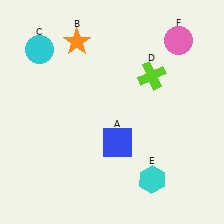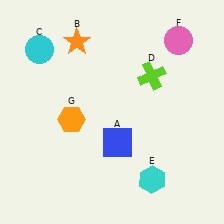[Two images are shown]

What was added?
An orange hexagon (G) was added in Image 2.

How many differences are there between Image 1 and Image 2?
There is 1 difference between the two images.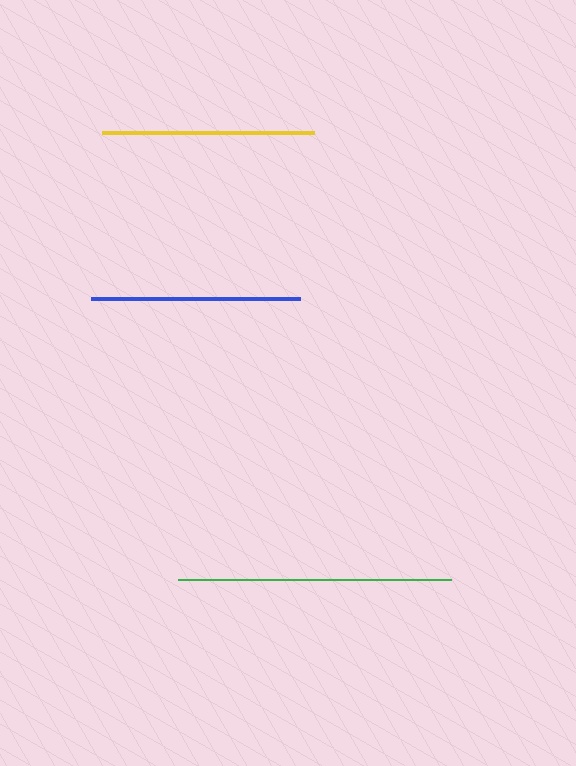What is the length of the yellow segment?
The yellow segment is approximately 212 pixels long.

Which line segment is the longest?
The green line is the longest at approximately 273 pixels.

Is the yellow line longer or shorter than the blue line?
The yellow line is longer than the blue line.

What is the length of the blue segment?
The blue segment is approximately 209 pixels long.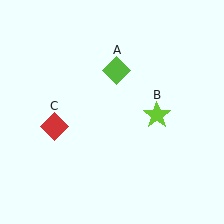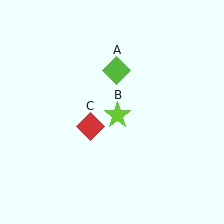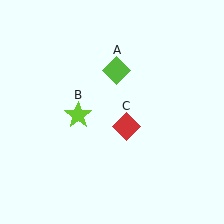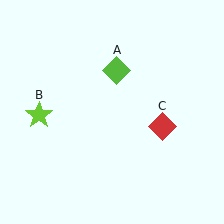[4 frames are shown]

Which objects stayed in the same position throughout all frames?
Lime diamond (object A) remained stationary.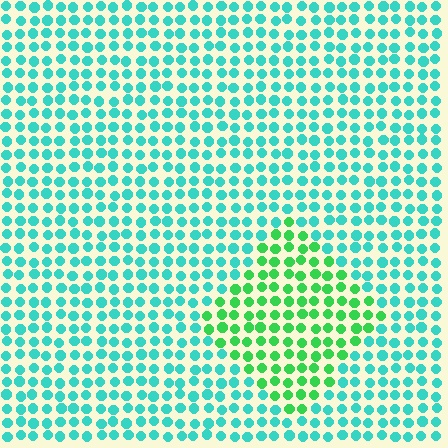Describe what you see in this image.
The image is filled with small cyan elements in a uniform arrangement. A diamond-shaped region is visible where the elements are tinted to a slightly different hue, forming a subtle color boundary.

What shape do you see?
I see a diamond.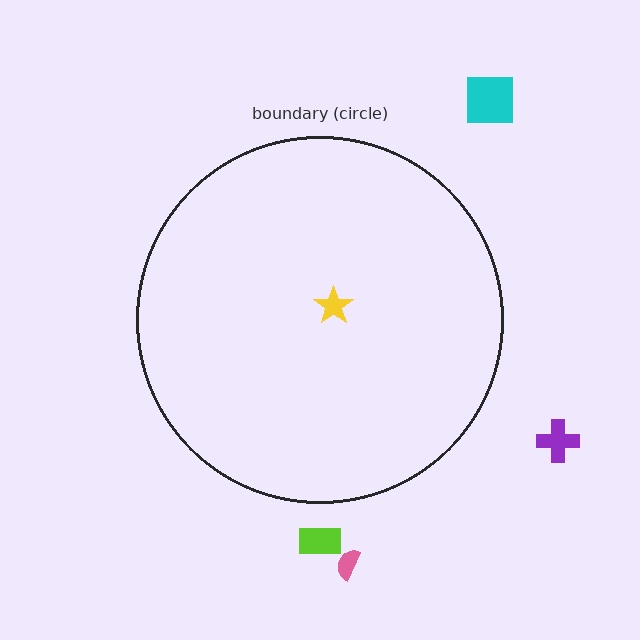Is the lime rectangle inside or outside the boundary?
Outside.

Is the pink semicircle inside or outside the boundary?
Outside.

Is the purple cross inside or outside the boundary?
Outside.